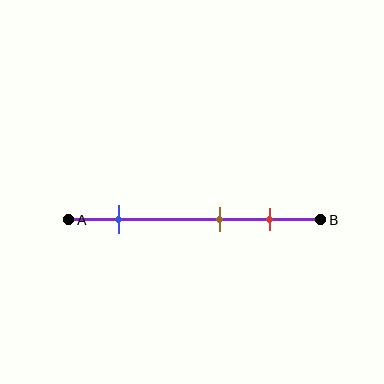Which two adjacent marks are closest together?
The brown and red marks are the closest adjacent pair.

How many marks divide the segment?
There are 3 marks dividing the segment.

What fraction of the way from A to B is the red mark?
The red mark is approximately 80% (0.8) of the way from A to B.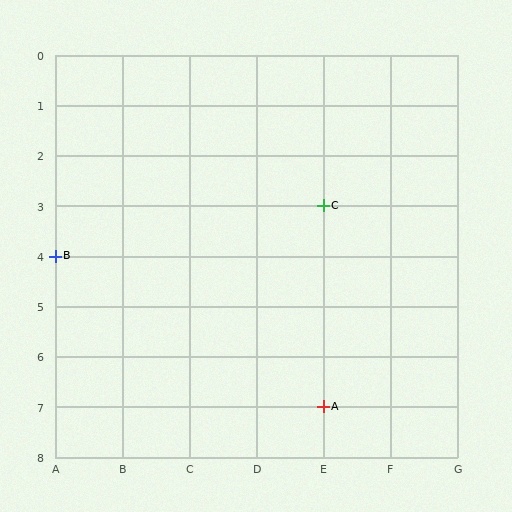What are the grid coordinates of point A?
Point A is at grid coordinates (E, 7).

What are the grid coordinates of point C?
Point C is at grid coordinates (E, 3).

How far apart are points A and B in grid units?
Points A and B are 4 columns and 3 rows apart (about 5.0 grid units diagonally).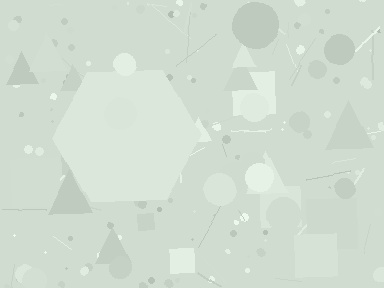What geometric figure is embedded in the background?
A hexagon is embedded in the background.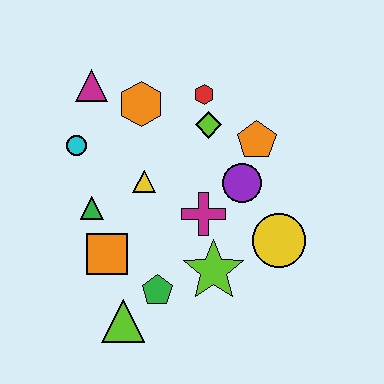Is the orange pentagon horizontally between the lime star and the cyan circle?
No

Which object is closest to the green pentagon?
The lime triangle is closest to the green pentagon.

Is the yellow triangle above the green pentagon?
Yes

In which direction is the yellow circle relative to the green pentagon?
The yellow circle is to the right of the green pentagon.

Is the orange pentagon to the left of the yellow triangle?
No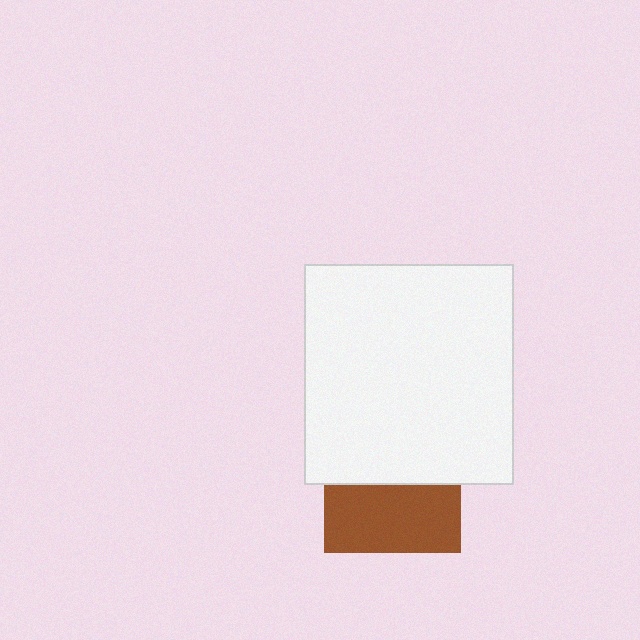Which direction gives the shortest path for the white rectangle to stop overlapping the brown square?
Moving up gives the shortest separation.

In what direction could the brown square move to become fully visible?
The brown square could move down. That would shift it out from behind the white rectangle entirely.